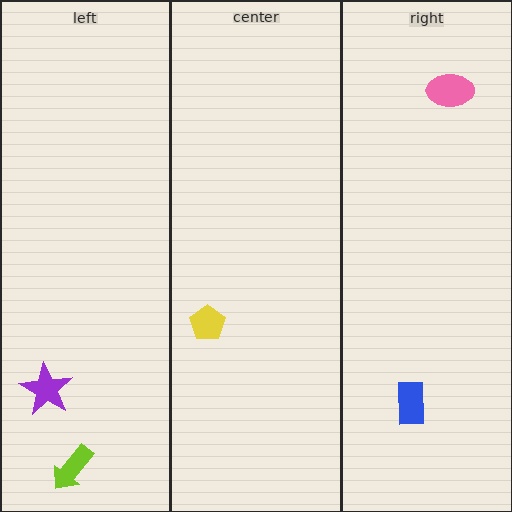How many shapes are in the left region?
2.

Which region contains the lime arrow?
The left region.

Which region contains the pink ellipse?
The right region.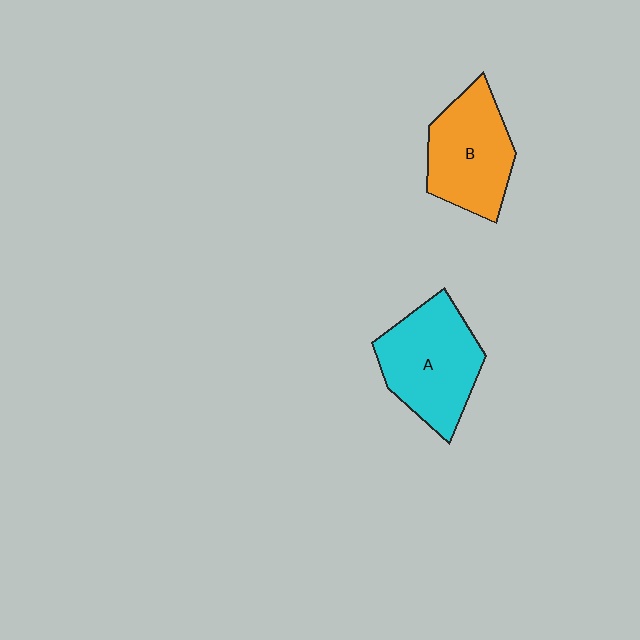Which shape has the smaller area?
Shape B (orange).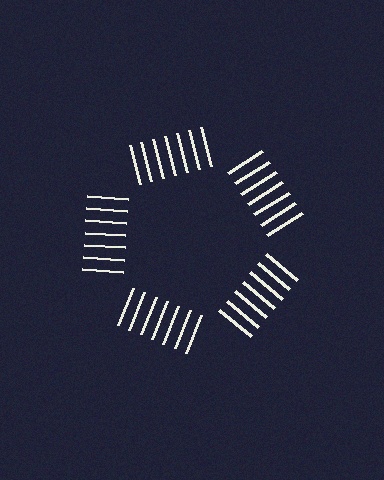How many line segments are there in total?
35 — 7 along each of the 5 edges.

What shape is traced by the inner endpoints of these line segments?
An illusory pentagon — the line segments terminate on its edges but no continuous stroke is drawn.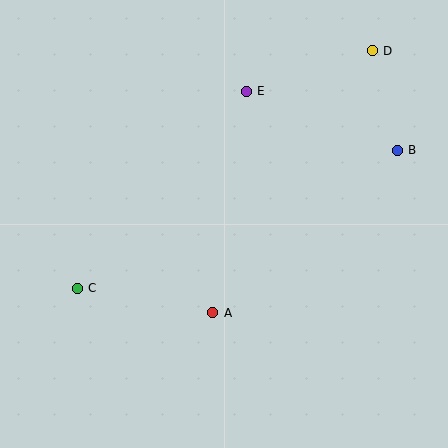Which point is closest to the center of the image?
Point A at (213, 313) is closest to the center.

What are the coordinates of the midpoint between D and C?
The midpoint between D and C is at (225, 170).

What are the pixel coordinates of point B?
Point B is at (397, 150).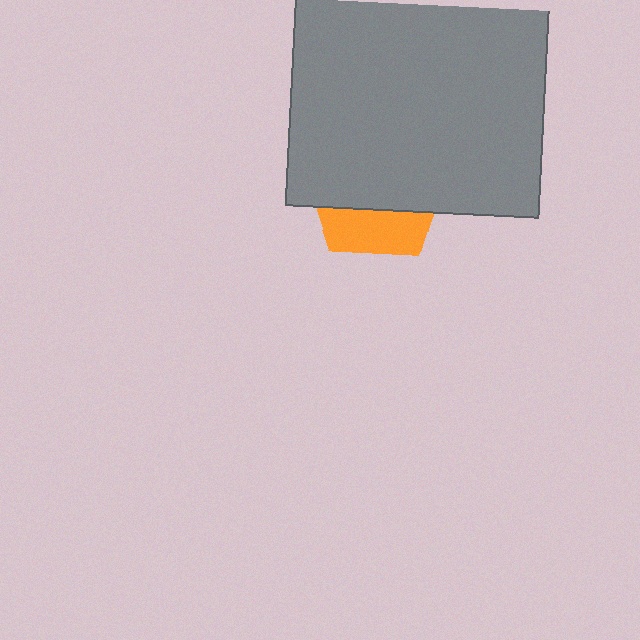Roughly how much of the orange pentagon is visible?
A small part of it is visible (roughly 32%).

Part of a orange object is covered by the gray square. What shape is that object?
It is a pentagon.